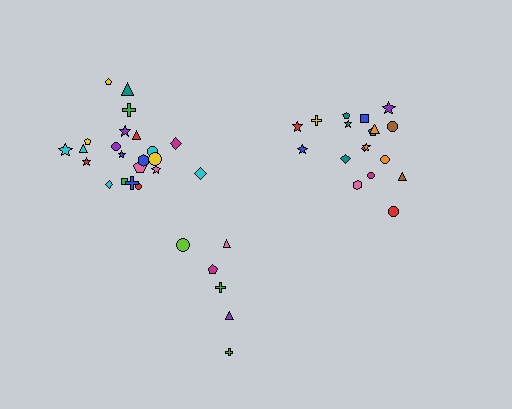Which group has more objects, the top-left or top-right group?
The top-left group.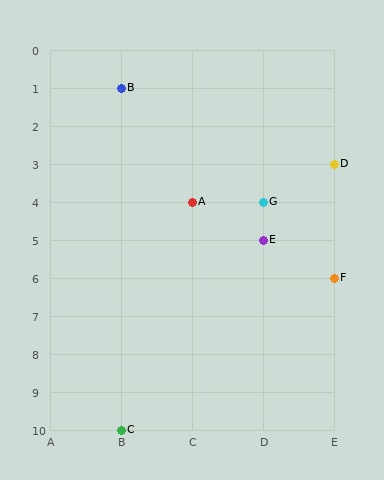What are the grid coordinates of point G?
Point G is at grid coordinates (D, 4).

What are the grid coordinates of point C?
Point C is at grid coordinates (B, 10).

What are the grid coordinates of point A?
Point A is at grid coordinates (C, 4).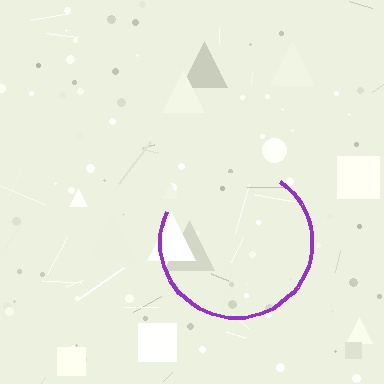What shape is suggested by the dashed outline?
The dashed outline suggests a circle.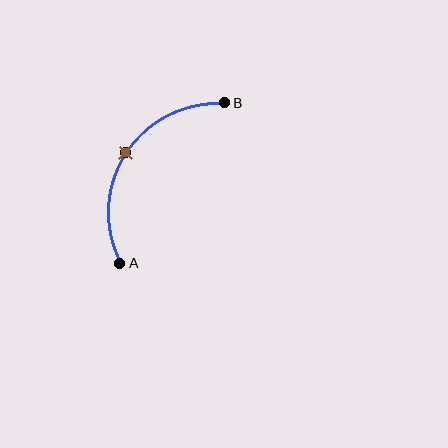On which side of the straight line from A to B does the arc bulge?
The arc bulges to the left of the straight line connecting A and B.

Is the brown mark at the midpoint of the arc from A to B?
Yes. The brown mark lies on the arc at equal arc-length from both A and B — it is the arc midpoint.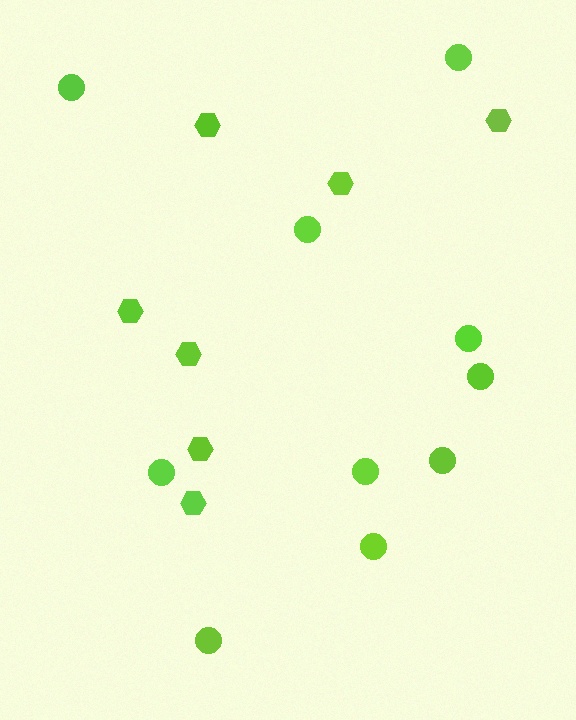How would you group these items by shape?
There are 2 groups: one group of circles (10) and one group of hexagons (7).